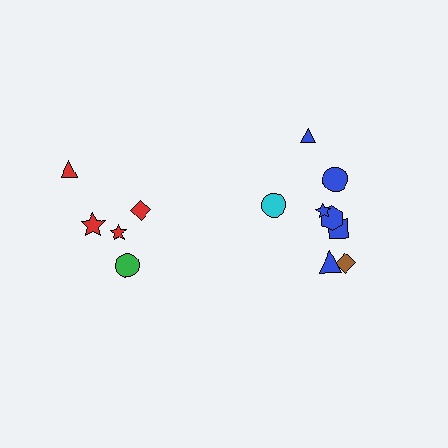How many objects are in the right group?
There are 8 objects.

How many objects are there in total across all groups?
There are 13 objects.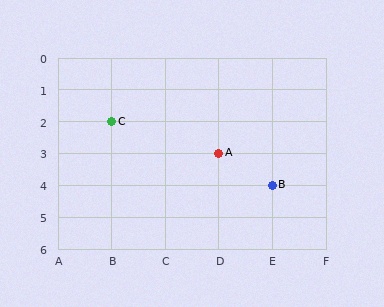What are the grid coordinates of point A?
Point A is at grid coordinates (D, 3).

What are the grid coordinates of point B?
Point B is at grid coordinates (E, 4).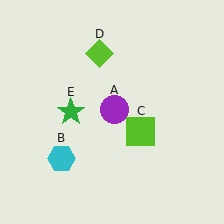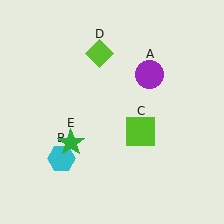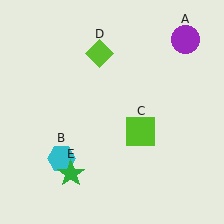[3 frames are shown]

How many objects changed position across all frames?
2 objects changed position: purple circle (object A), green star (object E).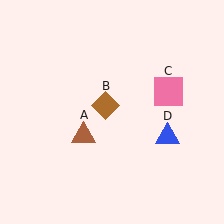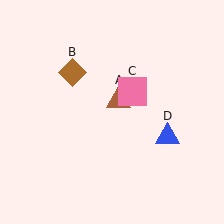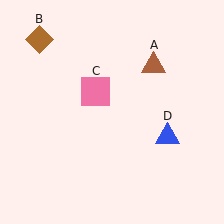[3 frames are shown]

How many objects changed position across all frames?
3 objects changed position: brown triangle (object A), brown diamond (object B), pink square (object C).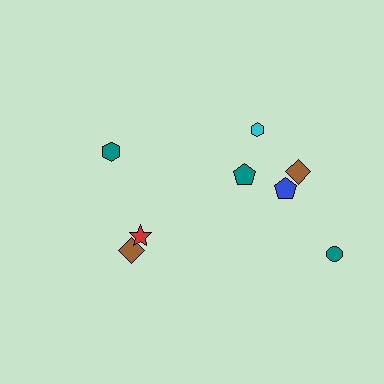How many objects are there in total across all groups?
There are 8 objects.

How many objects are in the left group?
There are 3 objects.